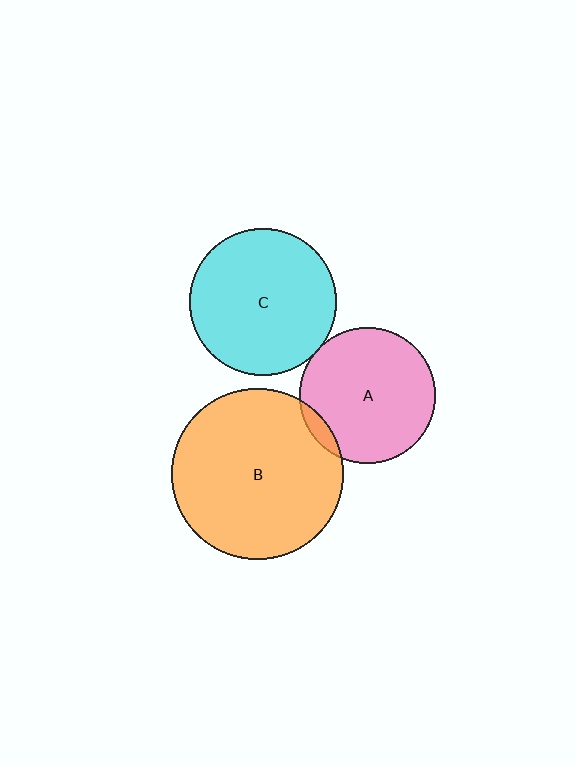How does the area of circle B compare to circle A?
Approximately 1.6 times.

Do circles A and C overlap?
Yes.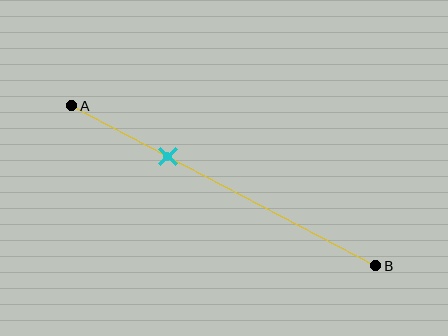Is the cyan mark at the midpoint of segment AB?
No, the mark is at about 30% from A, not at the 50% midpoint.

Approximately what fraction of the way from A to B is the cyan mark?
The cyan mark is approximately 30% of the way from A to B.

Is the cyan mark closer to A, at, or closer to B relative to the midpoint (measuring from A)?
The cyan mark is closer to point A than the midpoint of segment AB.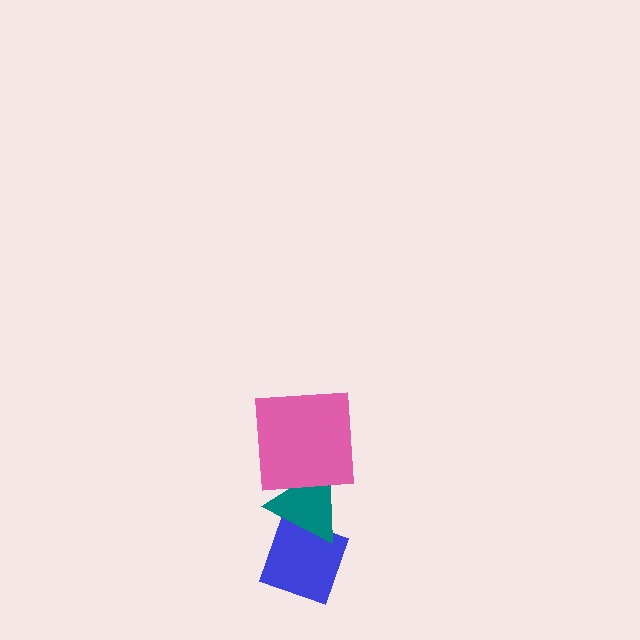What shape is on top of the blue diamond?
The teal triangle is on top of the blue diamond.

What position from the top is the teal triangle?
The teal triangle is 2nd from the top.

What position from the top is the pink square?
The pink square is 1st from the top.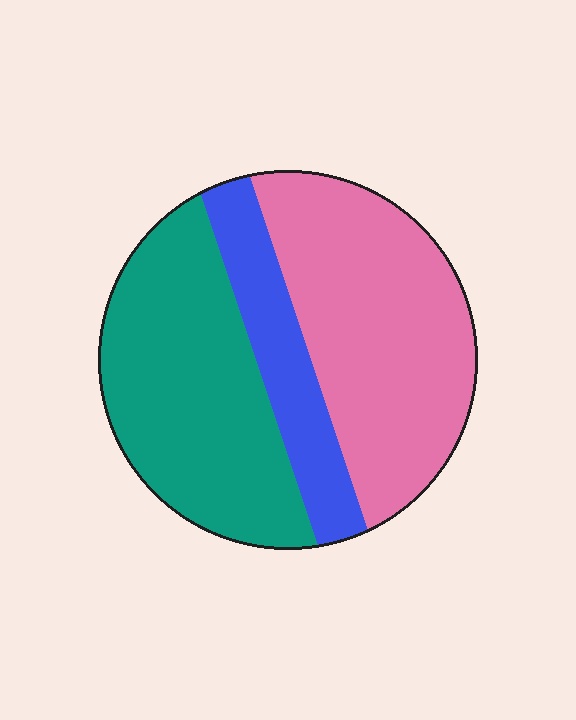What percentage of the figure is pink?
Pink takes up about two fifths (2/5) of the figure.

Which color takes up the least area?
Blue, at roughly 15%.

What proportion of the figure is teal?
Teal takes up about two fifths (2/5) of the figure.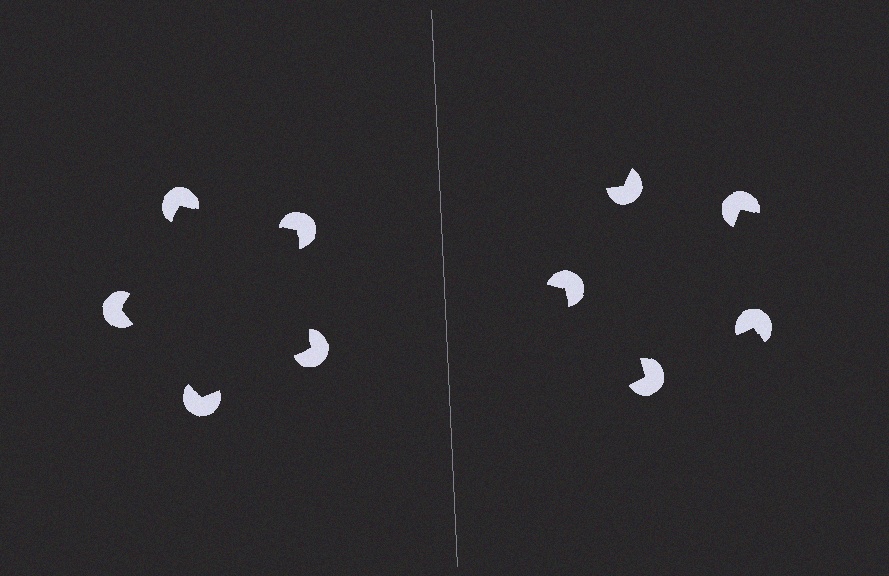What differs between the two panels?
The pac-man discs are positioned identically on both sides; only the wedge orientations differ. On the left they align to a pentagon; on the right they are misaligned.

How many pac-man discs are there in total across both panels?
10 — 5 on each side.